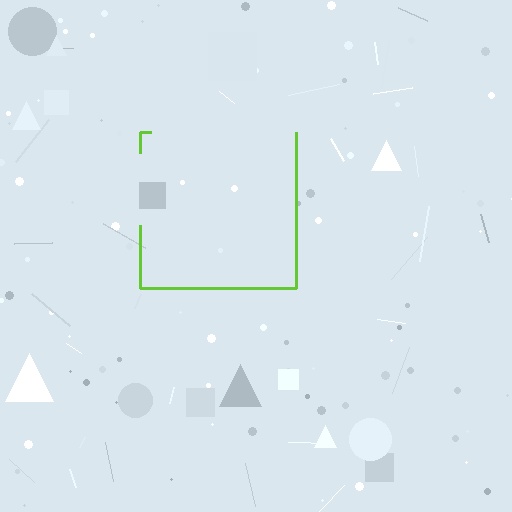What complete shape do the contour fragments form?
The contour fragments form a square.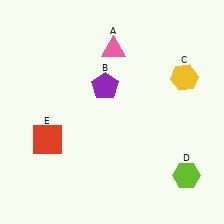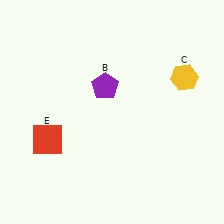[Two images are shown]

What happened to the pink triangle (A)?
The pink triangle (A) was removed in Image 2. It was in the top-right area of Image 1.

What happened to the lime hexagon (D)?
The lime hexagon (D) was removed in Image 2. It was in the bottom-right area of Image 1.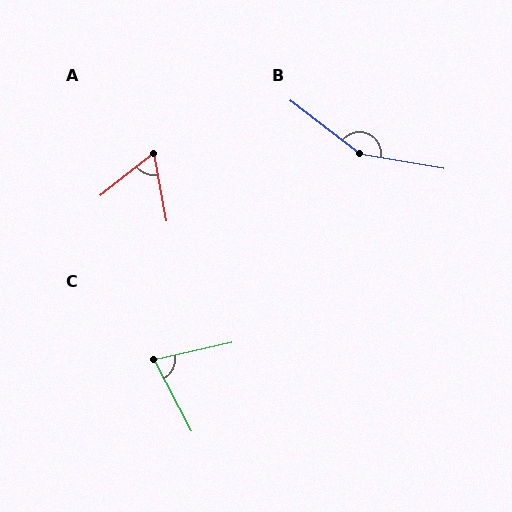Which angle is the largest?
B, at approximately 152 degrees.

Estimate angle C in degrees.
Approximately 75 degrees.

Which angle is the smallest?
A, at approximately 62 degrees.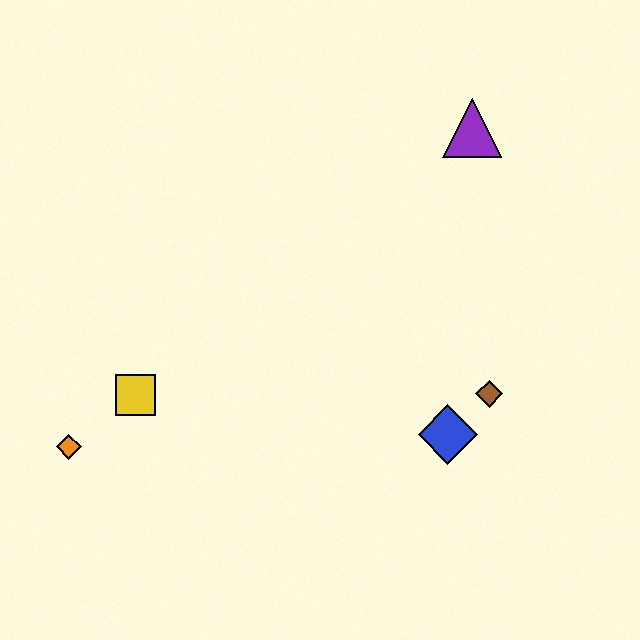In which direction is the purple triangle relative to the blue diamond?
The purple triangle is above the blue diamond.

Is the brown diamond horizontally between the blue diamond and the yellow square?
No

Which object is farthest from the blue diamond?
The orange diamond is farthest from the blue diamond.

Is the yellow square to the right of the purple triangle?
No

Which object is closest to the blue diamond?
The brown diamond is closest to the blue diamond.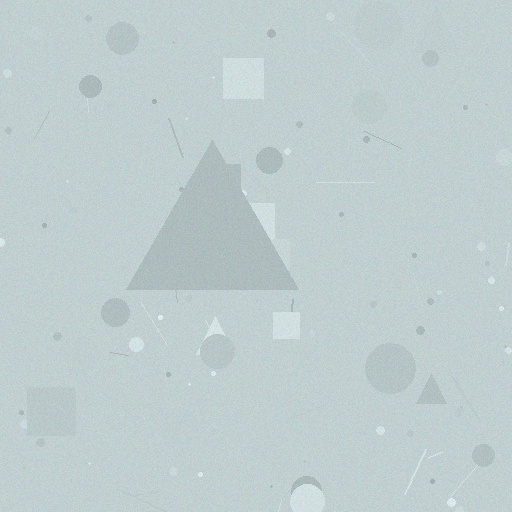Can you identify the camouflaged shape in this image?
The camouflaged shape is a triangle.